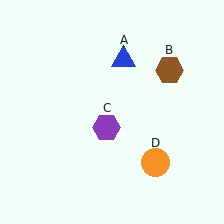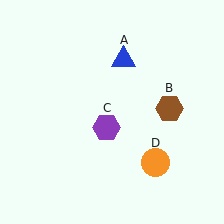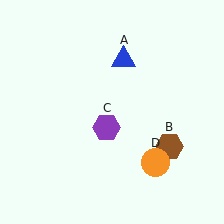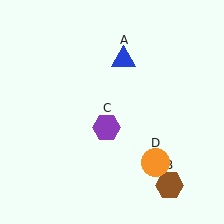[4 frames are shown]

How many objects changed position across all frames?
1 object changed position: brown hexagon (object B).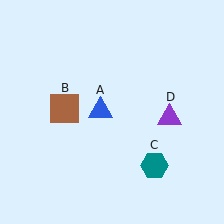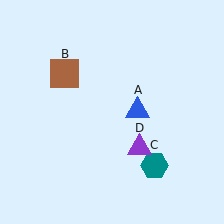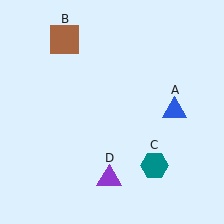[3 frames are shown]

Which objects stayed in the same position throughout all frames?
Teal hexagon (object C) remained stationary.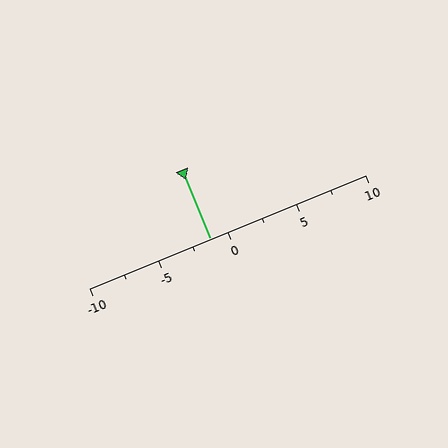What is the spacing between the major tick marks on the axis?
The major ticks are spaced 5 apart.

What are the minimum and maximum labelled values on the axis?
The axis runs from -10 to 10.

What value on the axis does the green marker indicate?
The marker indicates approximately -1.2.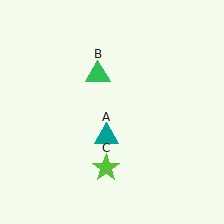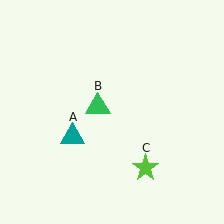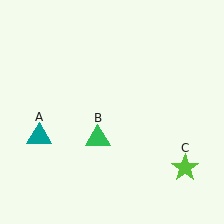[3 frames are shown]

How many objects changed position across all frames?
3 objects changed position: teal triangle (object A), green triangle (object B), lime star (object C).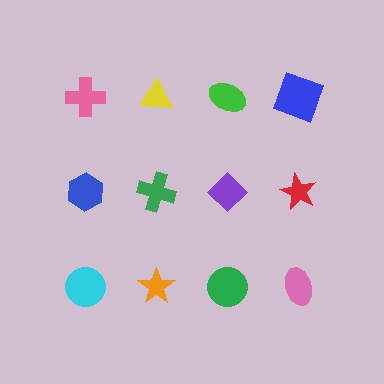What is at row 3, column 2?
An orange star.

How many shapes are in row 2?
4 shapes.